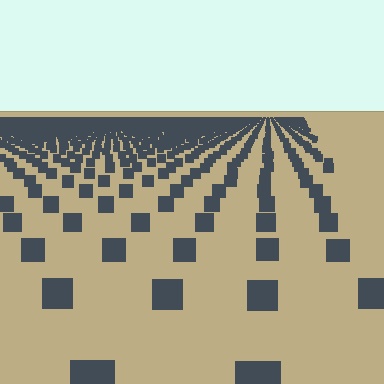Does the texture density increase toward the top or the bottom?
Density increases toward the top.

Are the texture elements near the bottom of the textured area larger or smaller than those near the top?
Larger. Near the bottom, elements are closer to the viewer and appear at a bigger on-screen size.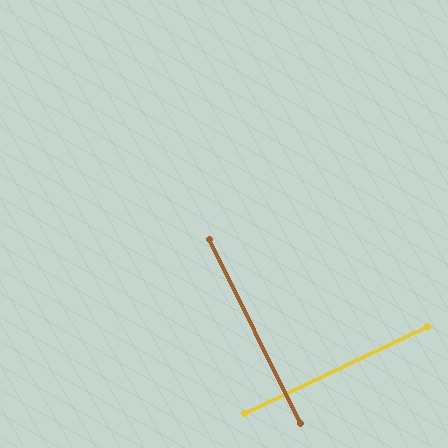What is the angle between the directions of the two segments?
Approximately 89 degrees.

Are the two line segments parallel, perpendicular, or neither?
Perpendicular — they meet at approximately 89°.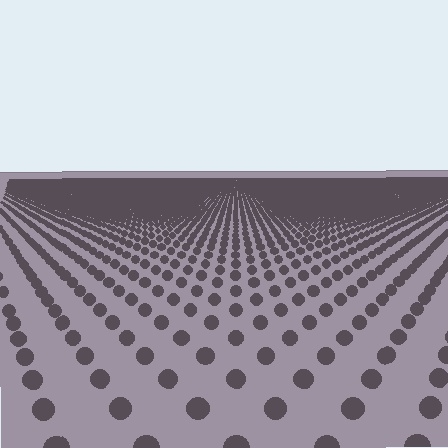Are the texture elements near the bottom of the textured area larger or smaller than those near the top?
Larger. Near the bottom, elements are closer to the viewer and appear at a bigger on-screen size.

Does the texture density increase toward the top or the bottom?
Density increases toward the top.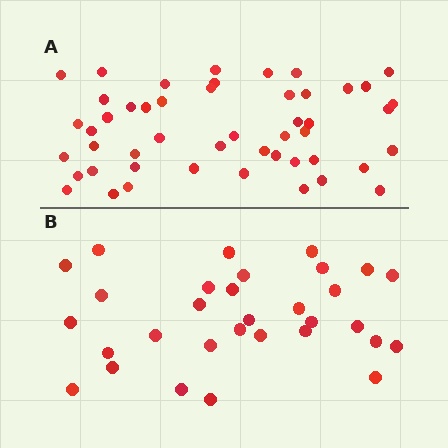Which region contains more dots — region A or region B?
Region A (the top region) has more dots.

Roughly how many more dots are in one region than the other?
Region A has approximately 20 more dots than region B.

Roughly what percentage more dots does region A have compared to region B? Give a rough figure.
About 60% more.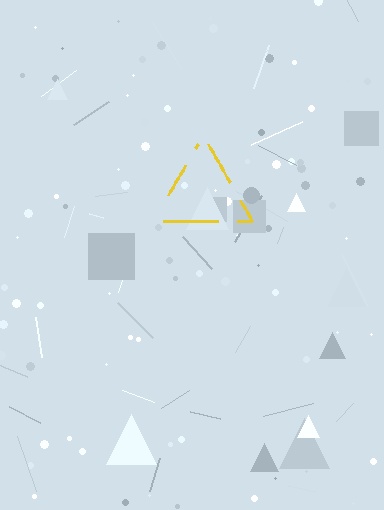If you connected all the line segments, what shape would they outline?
They would outline a triangle.